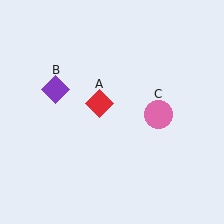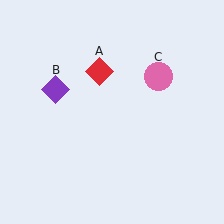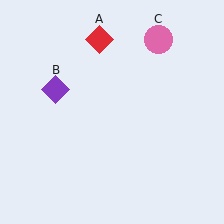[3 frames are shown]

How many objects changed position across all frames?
2 objects changed position: red diamond (object A), pink circle (object C).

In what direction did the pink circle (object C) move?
The pink circle (object C) moved up.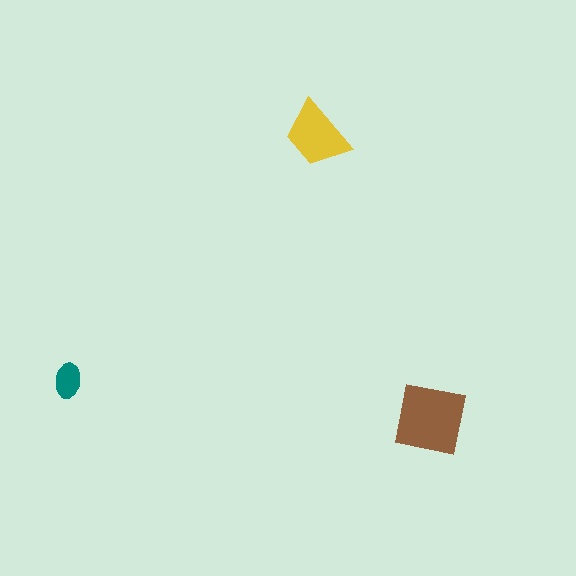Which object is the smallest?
The teal ellipse.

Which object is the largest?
The brown square.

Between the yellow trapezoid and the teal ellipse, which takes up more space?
The yellow trapezoid.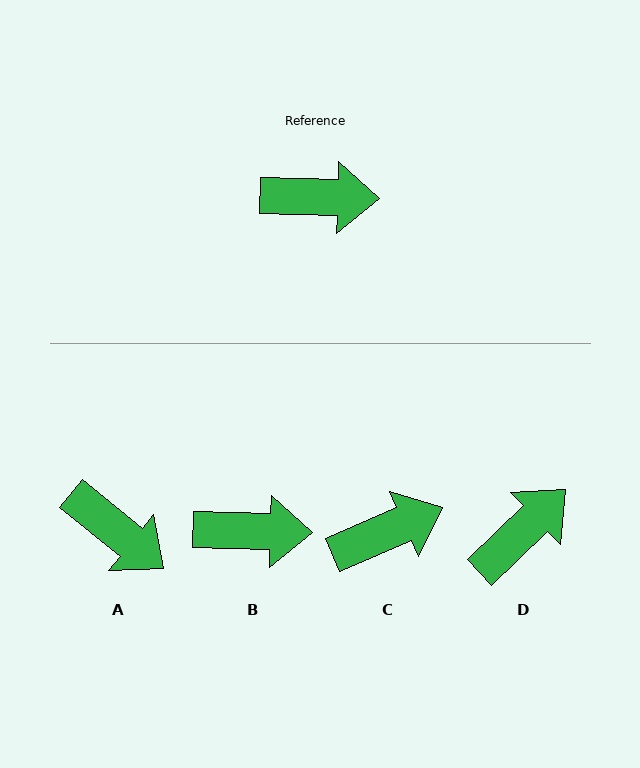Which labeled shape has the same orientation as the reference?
B.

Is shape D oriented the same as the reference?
No, it is off by about 45 degrees.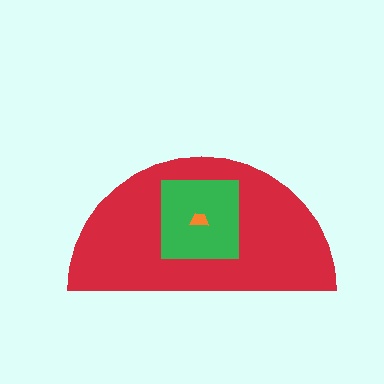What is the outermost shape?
The red semicircle.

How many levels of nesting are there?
3.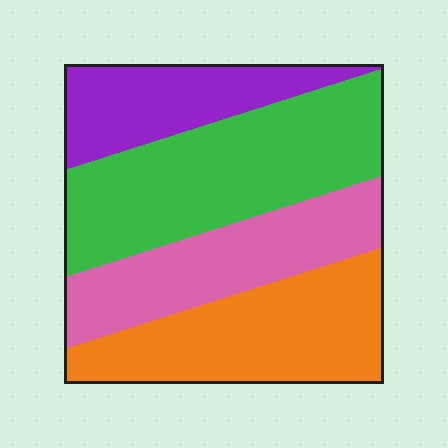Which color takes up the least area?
Purple, at roughly 15%.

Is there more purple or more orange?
Orange.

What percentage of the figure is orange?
Orange takes up between a sixth and a third of the figure.